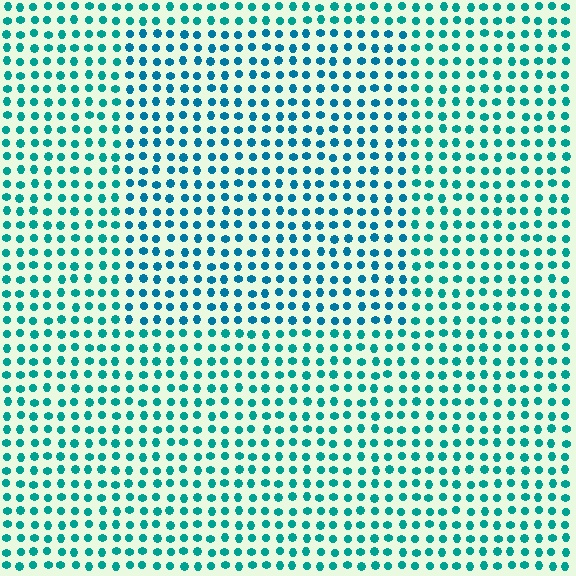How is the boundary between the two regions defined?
The boundary is defined purely by a slight shift in hue (about 22 degrees). Spacing, size, and orientation are identical on both sides.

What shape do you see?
I see a rectangle.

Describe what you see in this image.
The image is filled with small teal elements in a uniform arrangement. A rectangle-shaped region is visible where the elements are tinted to a slightly different hue, forming a subtle color boundary.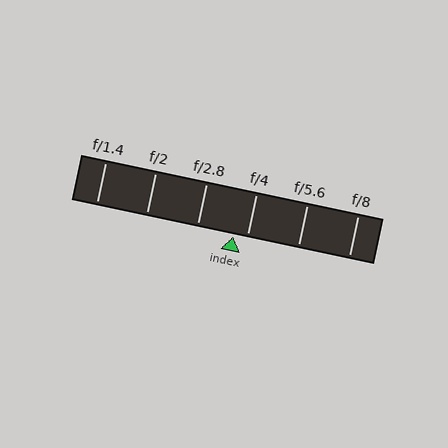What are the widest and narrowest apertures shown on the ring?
The widest aperture shown is f/1.4 and the narrowest is f/8.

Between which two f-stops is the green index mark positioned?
The index mark is between f/2.8 and f/4.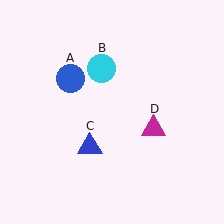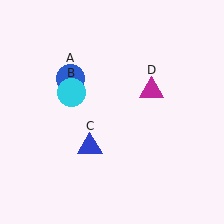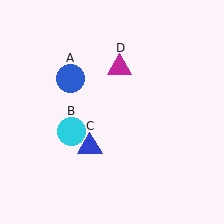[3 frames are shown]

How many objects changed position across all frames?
2 objects changed position: cyan circle (object B), magenta triangle (object D).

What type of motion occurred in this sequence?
The cyan circle (object B), magenta triangle (object D) rotated counterclockwise around the center of the scene.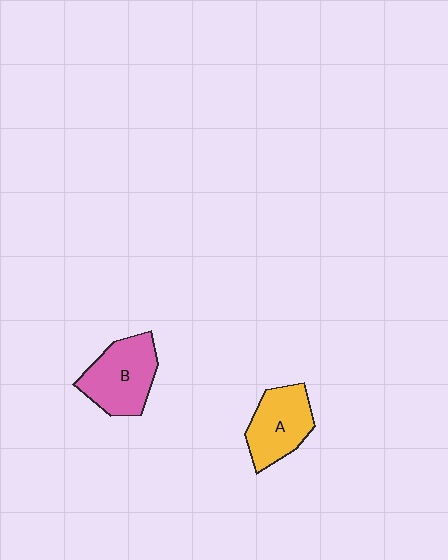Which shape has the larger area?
Shape B (pink).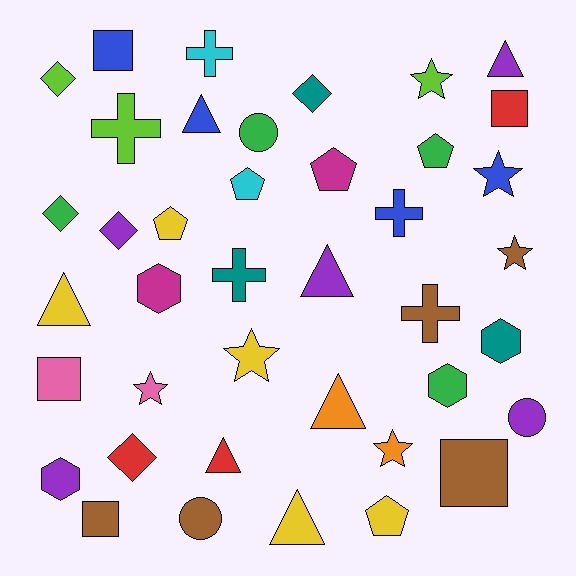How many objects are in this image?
There are 40 objects.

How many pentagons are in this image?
There are 5 pentagons.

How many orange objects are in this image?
There are 2 orange objects.